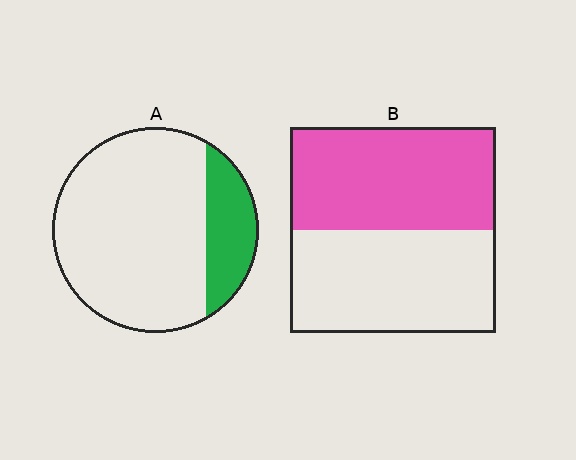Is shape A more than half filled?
No.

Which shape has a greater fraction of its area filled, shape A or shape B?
Shape B.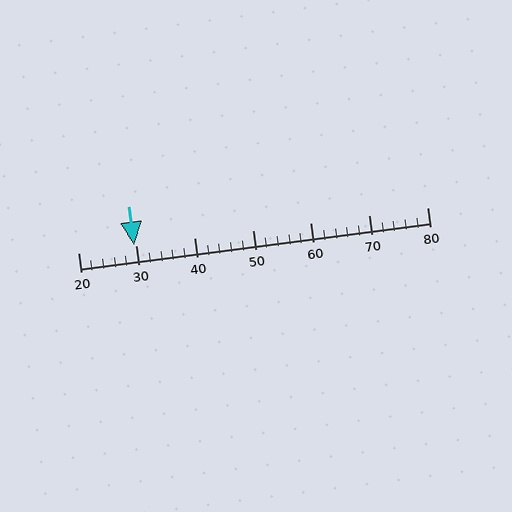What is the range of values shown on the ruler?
The ruler shows values from 20 to 80.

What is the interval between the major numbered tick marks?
The major tick marks are spaced 10 units apart.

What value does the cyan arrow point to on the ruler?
The cyan arrow points to approximately 30.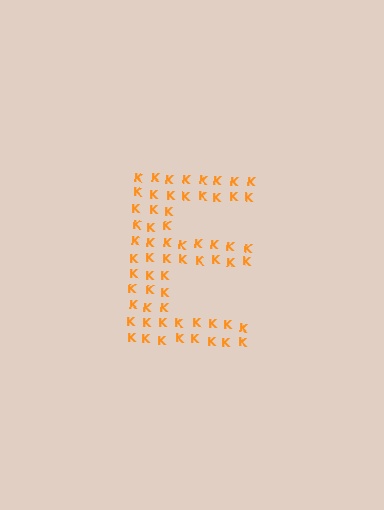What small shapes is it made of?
It is made of small letter K's.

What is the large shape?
The large shape is the letter E.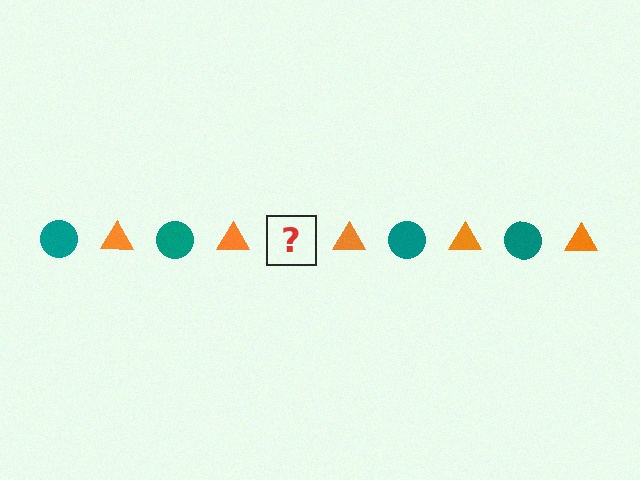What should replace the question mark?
The question mark should be replaced with a teal circle.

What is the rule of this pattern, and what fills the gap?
The rule is that the pattern alternates between teal circle and orange triangle. The gap should be filled with a teal circle.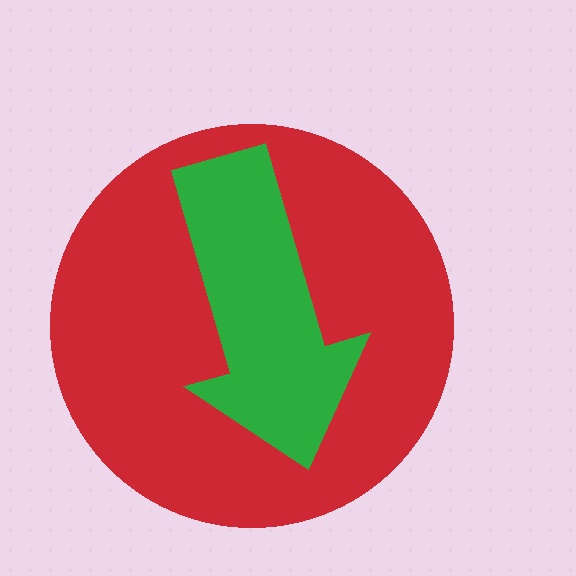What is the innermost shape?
The green arrow.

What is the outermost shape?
The red circle.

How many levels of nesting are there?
2.